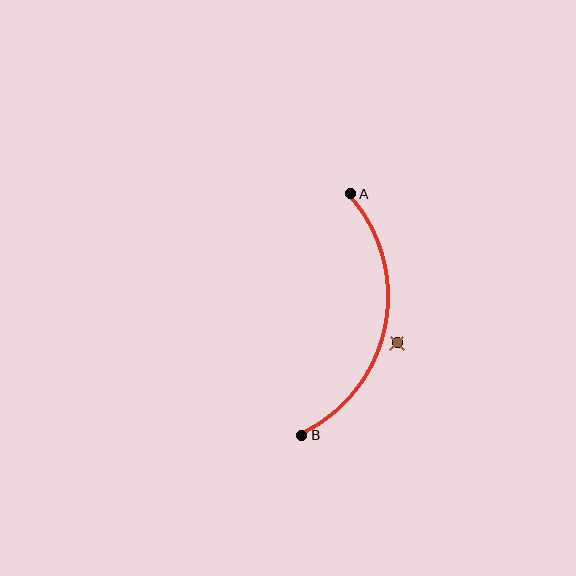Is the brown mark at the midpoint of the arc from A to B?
No — the brown mark does not lie on the arc at all. It sits slightly outside the curve.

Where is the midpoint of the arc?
The arc midpoint is the point on the curve farthest from the straight line joining A and B. It sits to the right of that line.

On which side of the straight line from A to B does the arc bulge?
The arc bulges to the right of the straight line connecting A and B.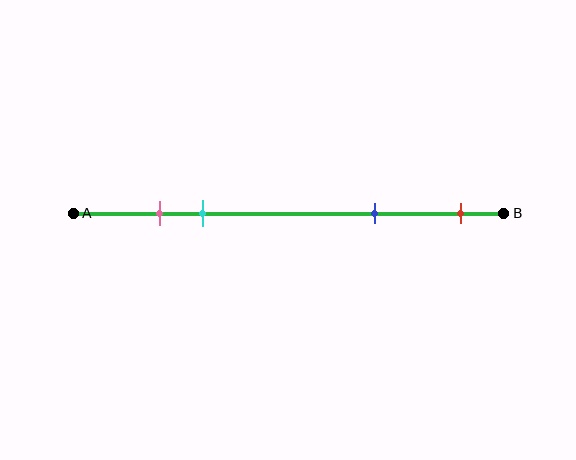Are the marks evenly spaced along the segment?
No, the marks are not evenly spaced.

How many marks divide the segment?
There are 4 marks dividing the segment.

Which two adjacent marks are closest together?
The pink and cyan marks are the closest adjacent pair.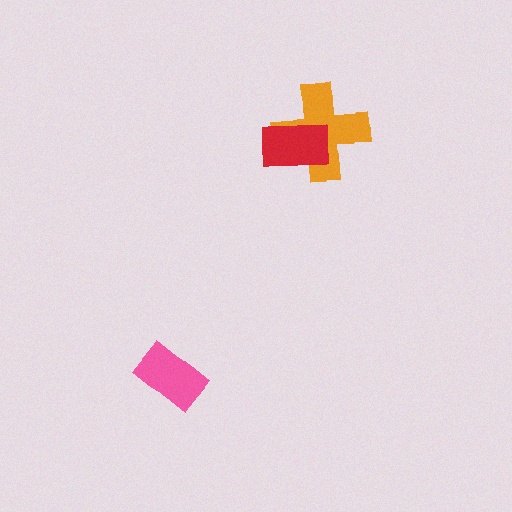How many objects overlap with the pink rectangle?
0 objects overlap with the pink rectangle.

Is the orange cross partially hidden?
Yes, it is partially covered by another shape.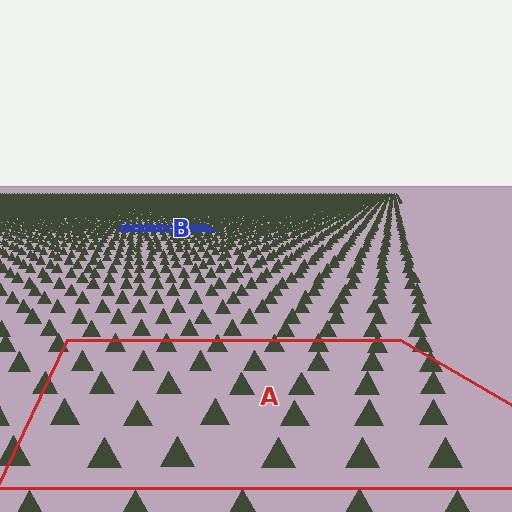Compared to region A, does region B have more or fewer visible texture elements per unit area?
Region B has more texture elements per unit area — they are packed more densely because it is farther away.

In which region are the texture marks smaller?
The texture marks are smaller in region B, because it is farther away.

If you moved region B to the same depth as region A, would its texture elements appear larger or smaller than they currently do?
They would appear larger. At a closer depth, the same texture elements are projected at a bigger on-screen size.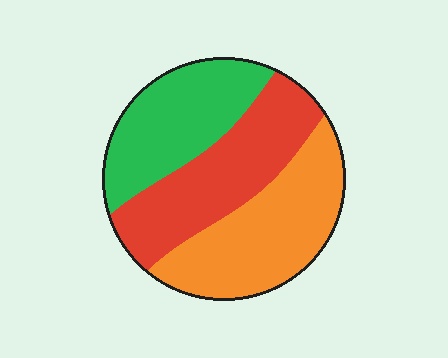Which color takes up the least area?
Green, at roughly 30%.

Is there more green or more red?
Red.